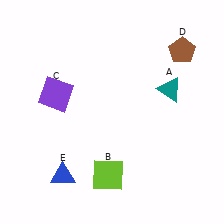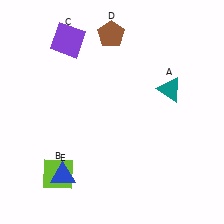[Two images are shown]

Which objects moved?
The objects that moved are: the lime square (B), the purple square (C), the brown pentagon (D).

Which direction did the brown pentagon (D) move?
The brown pentagon (D) moved left.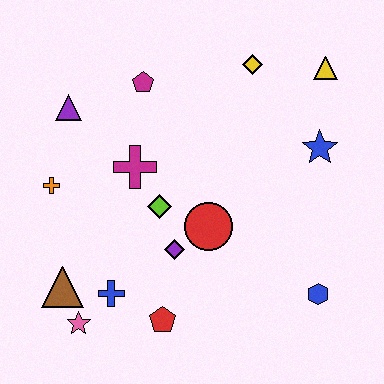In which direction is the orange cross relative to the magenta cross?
The orange cross is to the left of the magenta cross.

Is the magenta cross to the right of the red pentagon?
No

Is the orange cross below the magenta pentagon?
Yes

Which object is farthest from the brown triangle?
The yellow triangle is farthest from the brown triangle.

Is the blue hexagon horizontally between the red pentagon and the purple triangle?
No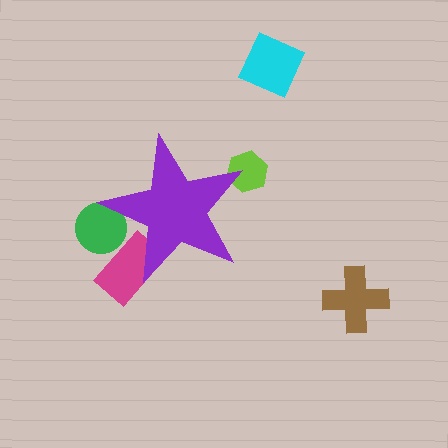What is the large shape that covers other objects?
A purple star.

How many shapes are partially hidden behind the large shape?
3 shapes are partially hidden.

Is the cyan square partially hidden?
No, the cyan square is fully visible.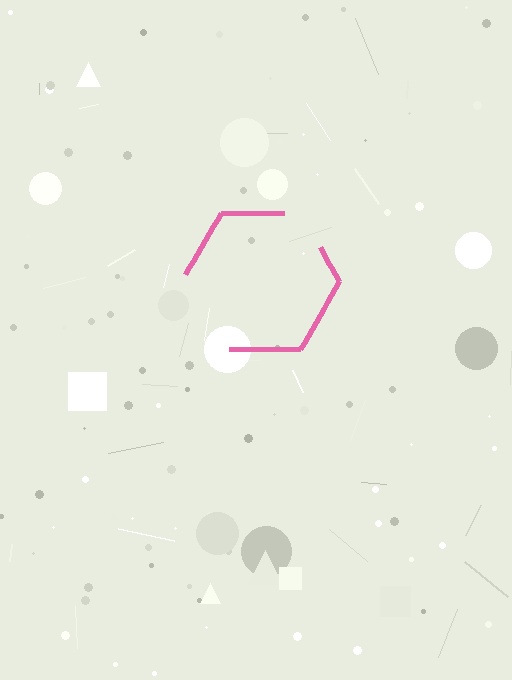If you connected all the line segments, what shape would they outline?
They would outline a hexagon.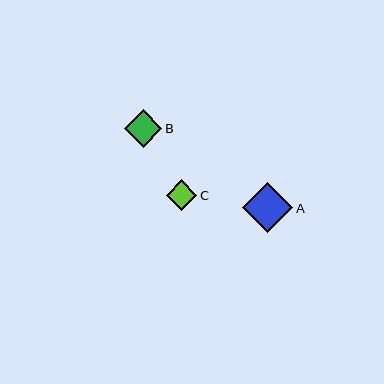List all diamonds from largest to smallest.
From largest to smallest: A, B, C.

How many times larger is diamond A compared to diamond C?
Diamond A is approximately 1.6 times the size of diamond C.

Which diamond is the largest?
Diamond A is the largest with a size of approximately 50 pixels.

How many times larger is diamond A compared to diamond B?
Diamond A is approximately 1.3 times the size of diamond B.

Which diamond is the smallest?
Diamond C is the smallest with a size of approximately 31 pixels.